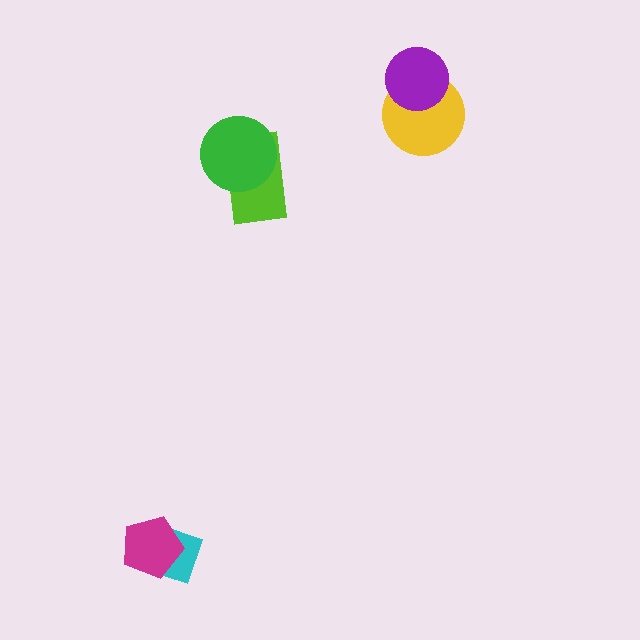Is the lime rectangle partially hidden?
Yes, it is partially covered by another shape.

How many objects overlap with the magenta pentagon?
1 object overlaps with the magenta pentagon.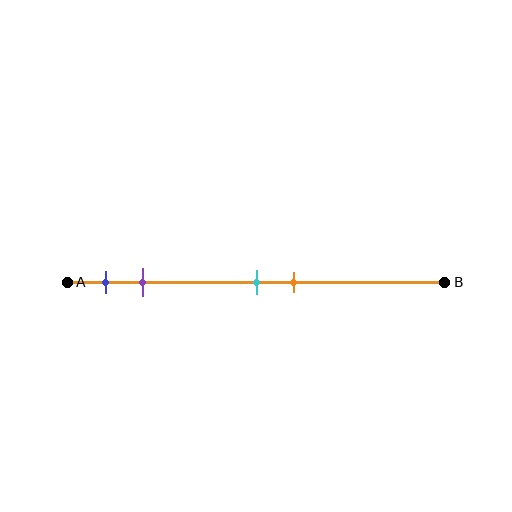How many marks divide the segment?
There are 4 marks dividing the segment.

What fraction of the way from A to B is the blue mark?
The blue mark is approximately 10% (0.1) of the way from A to B.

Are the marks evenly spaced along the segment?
No, the marks are not evenly spaced.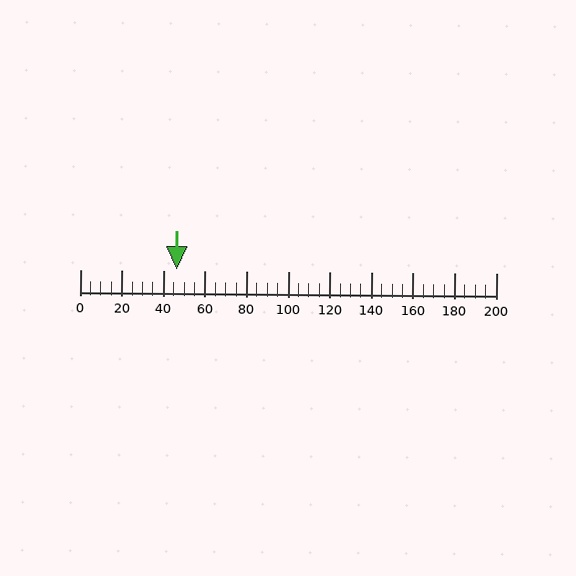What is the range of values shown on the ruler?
The ruler shows values from 0 to 200.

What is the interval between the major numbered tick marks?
The major tick marks are spaced 20 units apart.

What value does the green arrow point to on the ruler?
The green arrow points to approximately 46.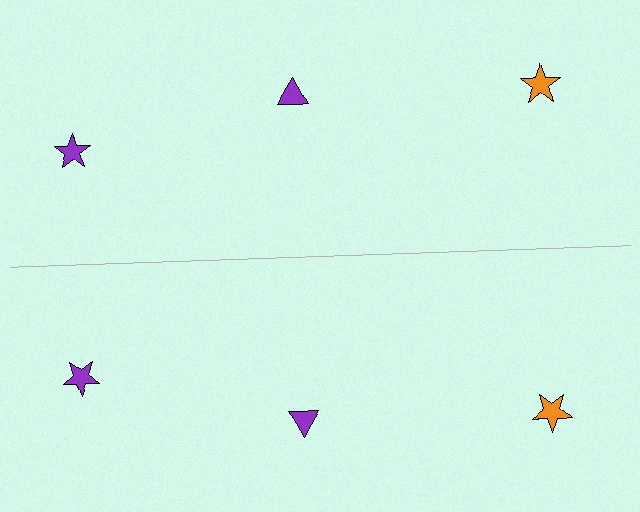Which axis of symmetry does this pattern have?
The pattern has a horizontal axis of symmetry running through the center of the image.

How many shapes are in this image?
There are 6 shapes in this image.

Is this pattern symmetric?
Yes, this pattern has bilateral (reflection) symmetry.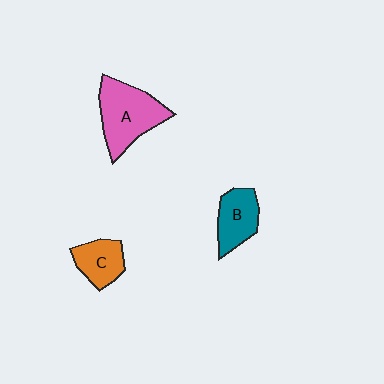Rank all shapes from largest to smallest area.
From largest to smallest: A (pink), B (teal), C (orange).